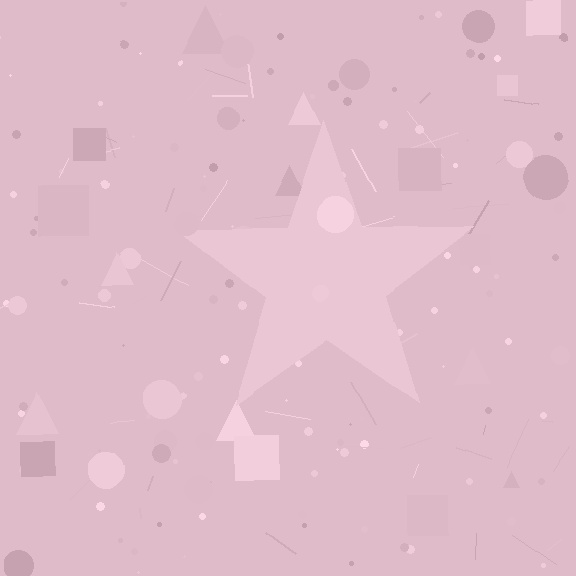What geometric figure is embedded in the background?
A star is embedded in the background.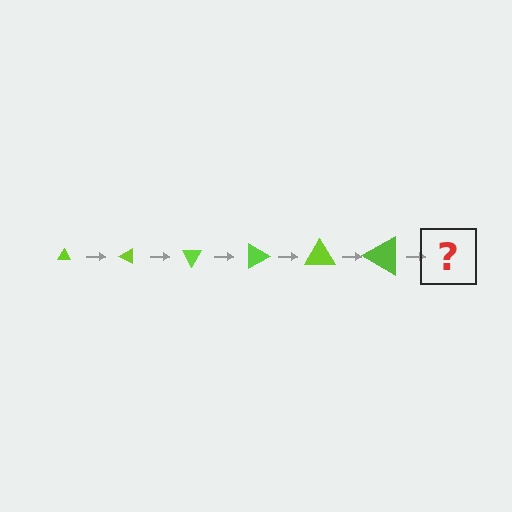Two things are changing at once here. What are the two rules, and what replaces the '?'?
The two rules are that the triangle grows larger each step and it rotates 30 degrees each step. The '?' should be a triangle, larger than the previous one and rotated 180 degrees from the start.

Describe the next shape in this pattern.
It should be a triangle, larger than the previous one and rotated 180 degrees from the start.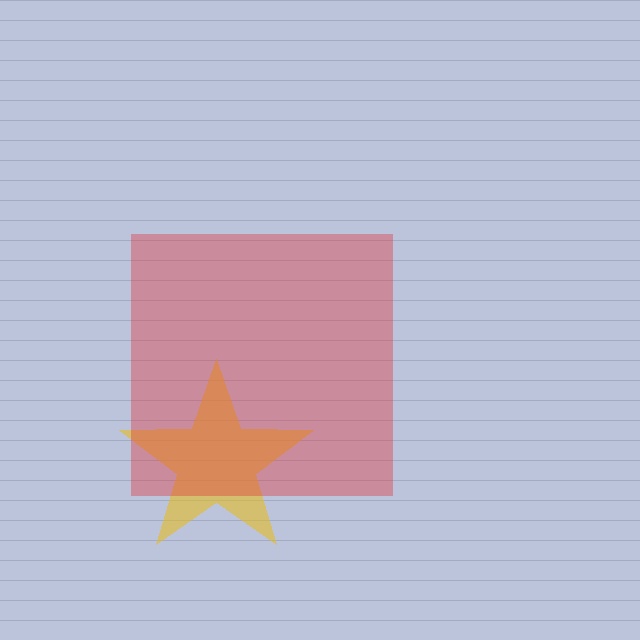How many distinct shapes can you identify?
There are 2 distinct shapes: a yellow star, a red square.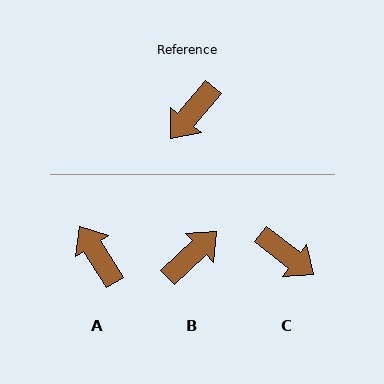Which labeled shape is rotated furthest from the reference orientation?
B, about 173 degrees away.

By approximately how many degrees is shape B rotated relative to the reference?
Approximately 173 degrees counter-clockwise.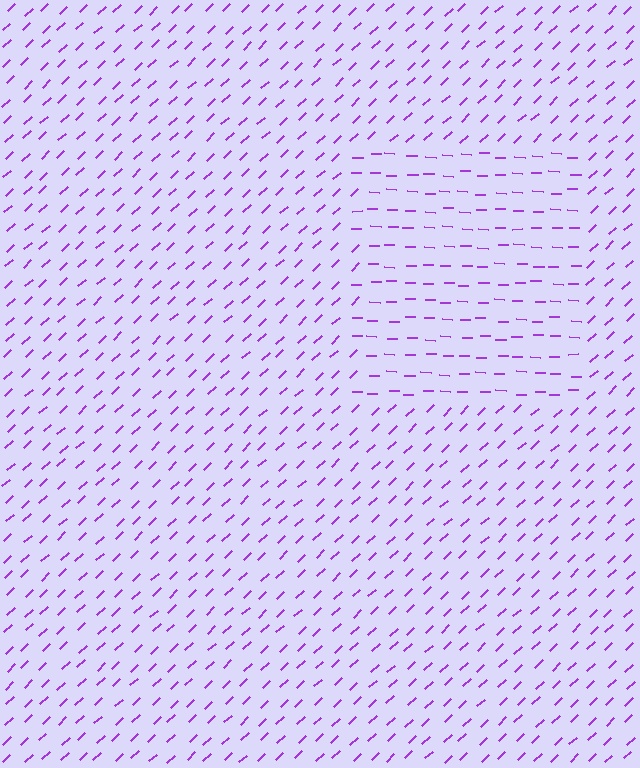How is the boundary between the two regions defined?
The boundary is defined purely by a change in line orientation (approximately 45 degrees difference). All lines are the same color and thickness.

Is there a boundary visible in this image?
Yes, there is a texture boundary formed by a change in line orientation.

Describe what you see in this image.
The image is filled with small purple line segments. A rectangle region in the image has lines oriented differently from the surrounding lines, creating a visible texture boundary.